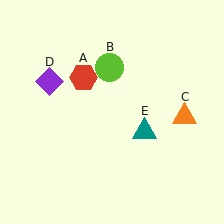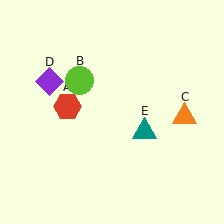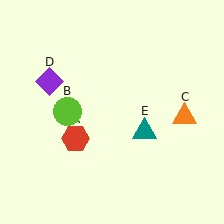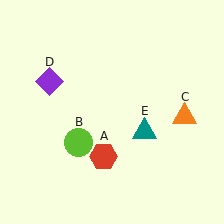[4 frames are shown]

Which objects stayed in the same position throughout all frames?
Orange triangle (object C) and purple diamond (object D) and teal triangle (object E) remained stationary.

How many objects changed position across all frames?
2 objects changed position: red hexagon (object A), lime circle (object B).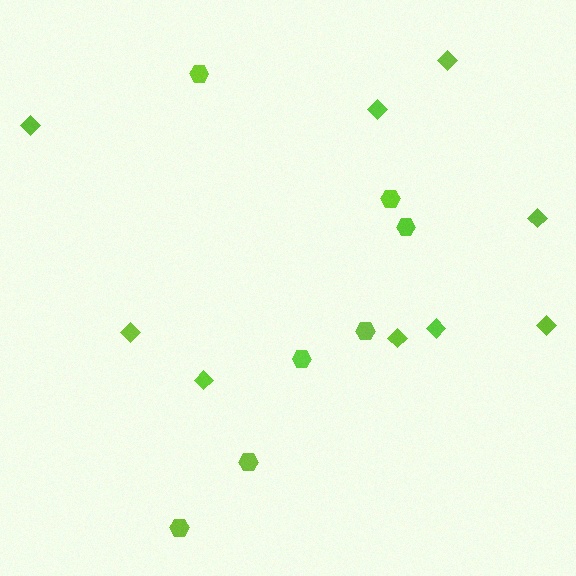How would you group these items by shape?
There are 2 groups: one group of diamonds (9) and one group of hexagons (7).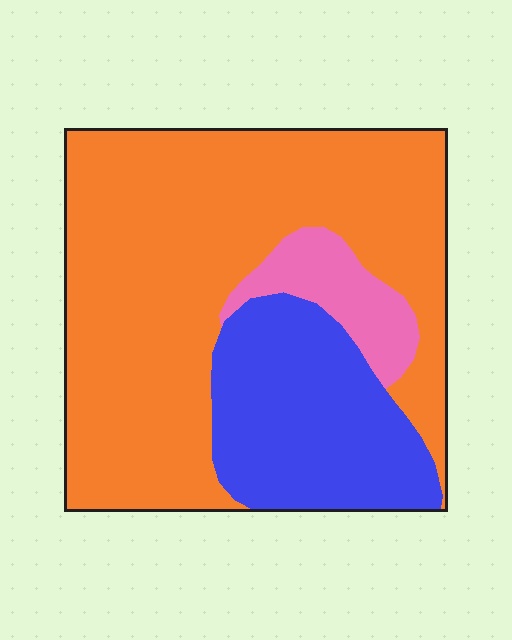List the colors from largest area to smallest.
From largest to smallest: orange, blue, pink.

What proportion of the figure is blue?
Blue takes up between a sixth and a third of the figure.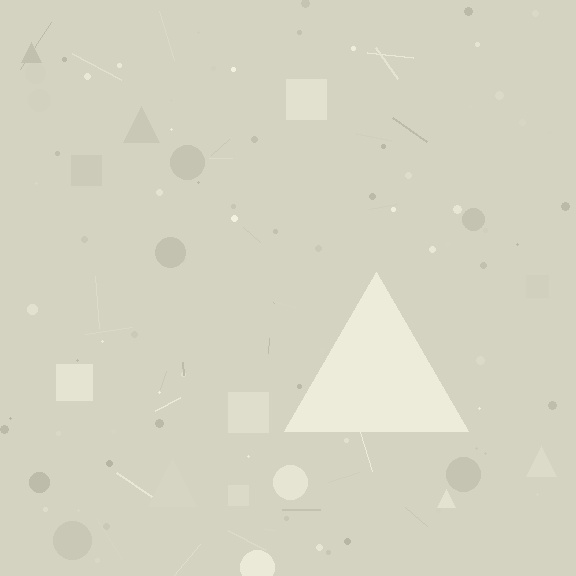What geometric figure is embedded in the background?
A triangle is embedded in the background.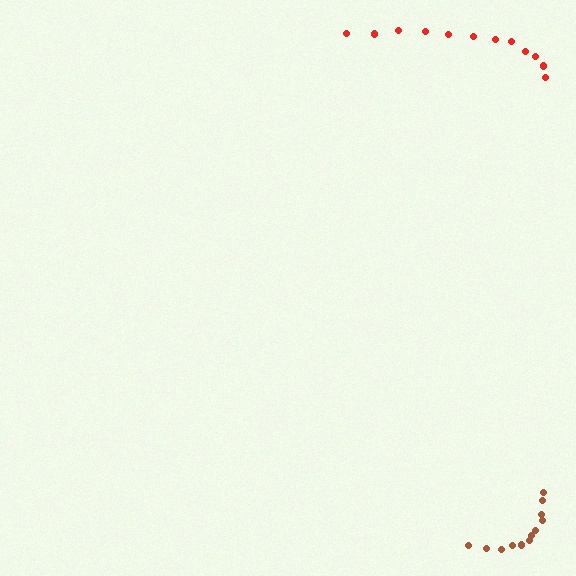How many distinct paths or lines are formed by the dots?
There are 2 distinct paths.